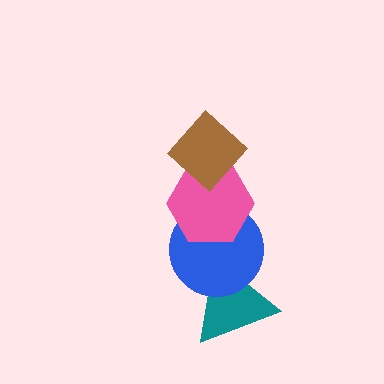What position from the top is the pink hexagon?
The pink hexagon is 2nd from the top.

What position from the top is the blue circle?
The blue circle is 3rd from the top.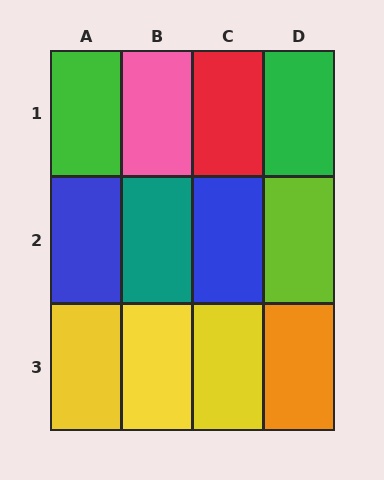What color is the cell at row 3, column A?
Yellow.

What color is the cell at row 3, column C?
Yellow.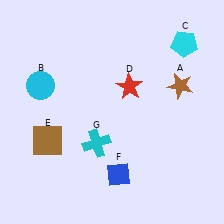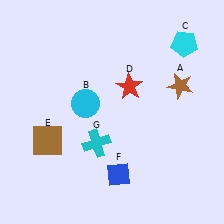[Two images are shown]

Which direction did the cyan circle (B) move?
The cyan circle (B) moved right.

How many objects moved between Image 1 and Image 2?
1 object moved between the two images.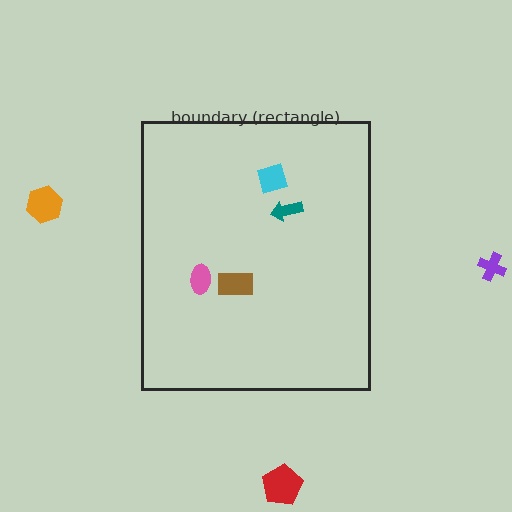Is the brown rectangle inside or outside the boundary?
Inside.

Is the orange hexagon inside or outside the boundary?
Outside.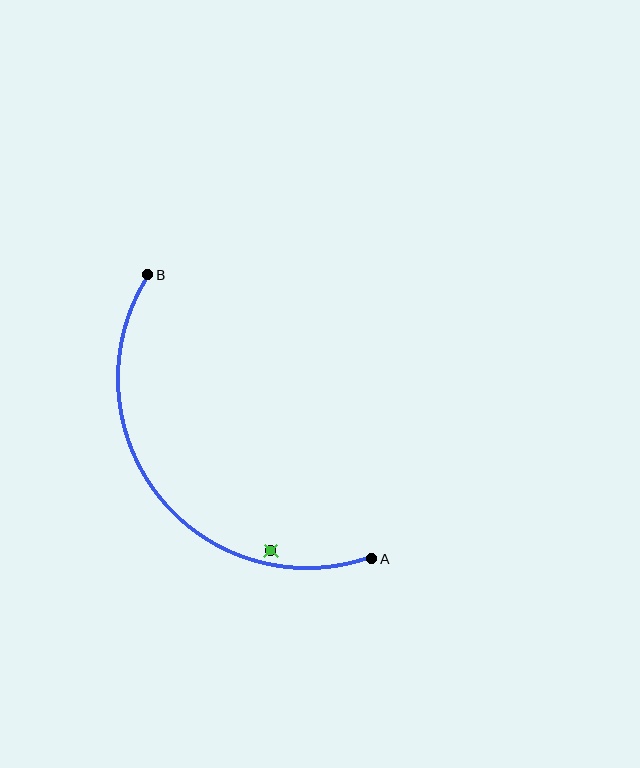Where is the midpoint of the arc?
The arc midpoint is the point on the curve farthest from the straight line joining A and B. It sits below and to the left of that line.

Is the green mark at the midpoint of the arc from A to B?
No — the green mark does not lie on the arc at all. It sits slightly inside the curve.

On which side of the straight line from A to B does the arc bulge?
The arc bulges below and to the left of the straight line connecting A and B.